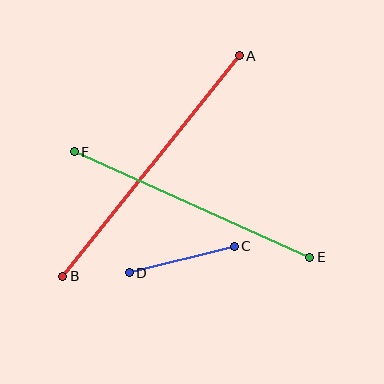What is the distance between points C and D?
The distance is approximately 108 pixels.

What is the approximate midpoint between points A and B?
The midpoint is at approximately (151, 166) pixels.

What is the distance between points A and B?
The distance is approximately 282 pixels.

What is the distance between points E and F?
The distance is approximately 258 pixels.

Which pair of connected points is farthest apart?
Points A and B are farthest apart.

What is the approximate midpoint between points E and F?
The midpoint is at approximately (192, 205) pixels.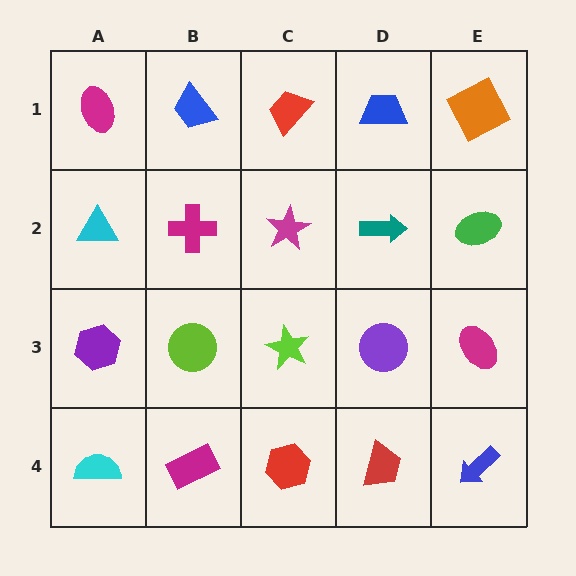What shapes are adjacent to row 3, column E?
A green ellipse (row 2, column E), a blue arrow (row 4, column E), a purple circle (row 3, column D).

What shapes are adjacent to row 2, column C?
A red trapezoid (row 1, column C), a lime star (row 3, column C), a magenta cross (row 2, column B), a teal arrow (row 2, column D).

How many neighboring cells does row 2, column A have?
3.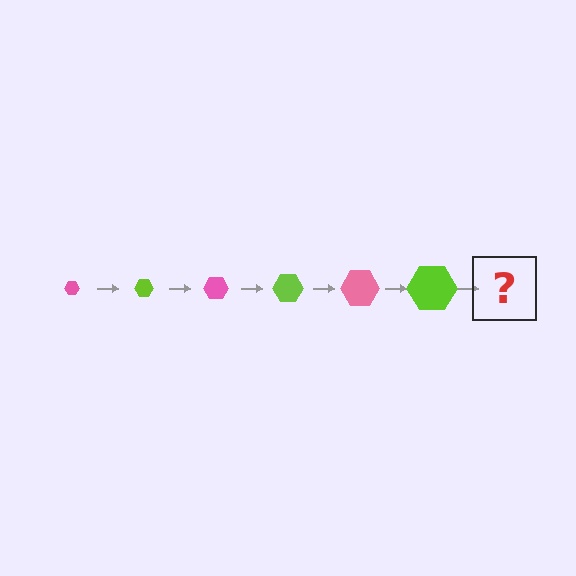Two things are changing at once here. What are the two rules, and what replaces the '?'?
The two rules are that the hexagon grows larger each step and the color cycles through pink and lime. The '?' should be a pink hexagon, larger than the previous one.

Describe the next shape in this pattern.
It should be a pink hexagon, larger than the previous one.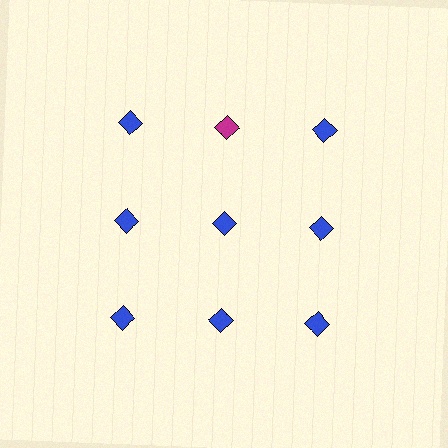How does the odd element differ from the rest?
It has a different color: magenta instead of blue.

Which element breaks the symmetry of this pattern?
The magenta diamond in the top row, second from left column breaks the symmetry. All other shapes are blue diamonds.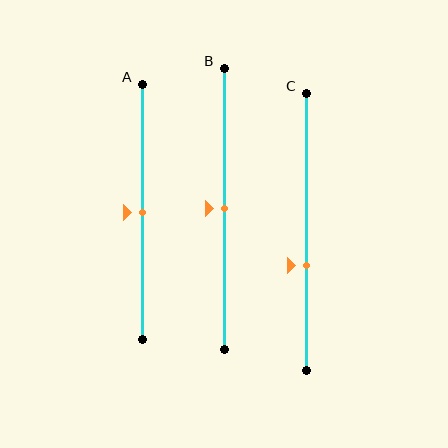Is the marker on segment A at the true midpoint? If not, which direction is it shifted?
Yes, the marker on segment A is at the true midpoint.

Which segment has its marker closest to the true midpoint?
Segment A has its marker closest to the true midpoint.